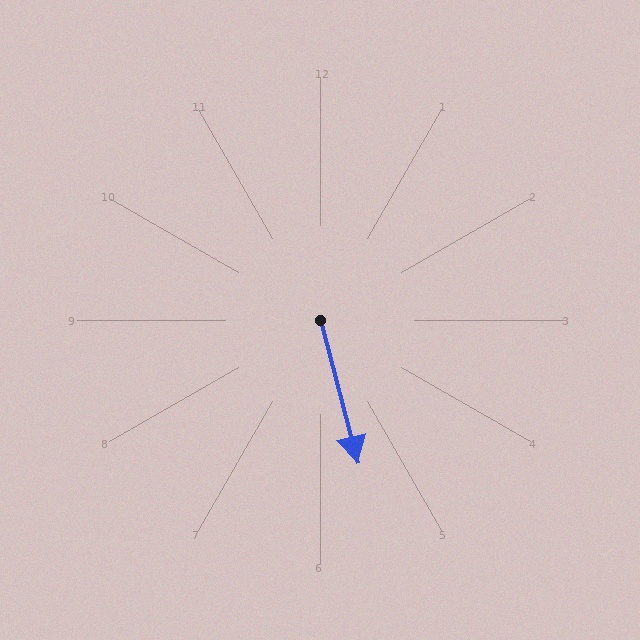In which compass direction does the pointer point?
South.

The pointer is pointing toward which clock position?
Roughly 6 o'clock.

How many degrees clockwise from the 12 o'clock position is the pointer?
Approximately 165 degrees.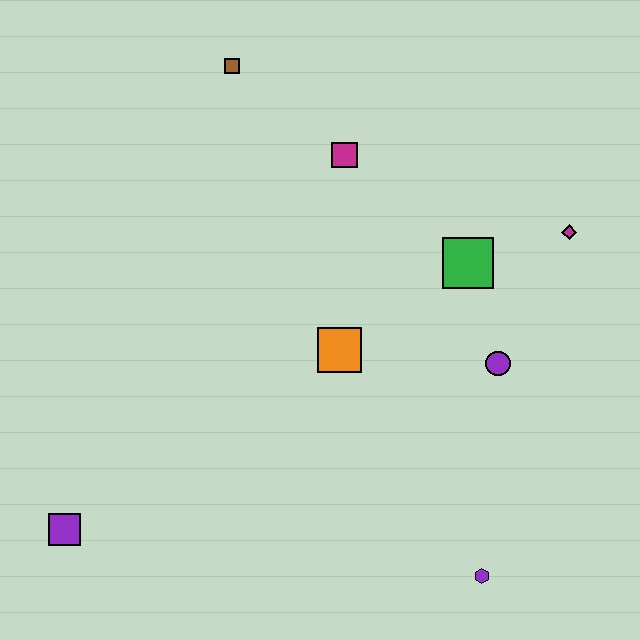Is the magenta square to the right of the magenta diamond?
No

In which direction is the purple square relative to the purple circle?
The purple square is to the left of the purple circle.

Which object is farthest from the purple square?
The magenta diamond is farthest from the purple square.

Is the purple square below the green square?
Yes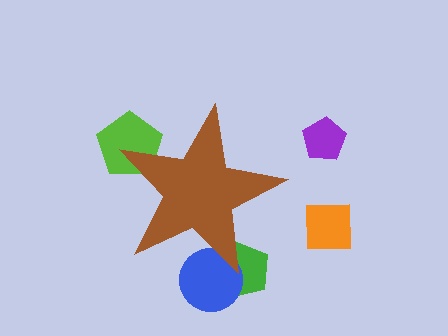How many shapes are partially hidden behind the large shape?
3 shapes are partially hidden.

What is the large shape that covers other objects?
A brown star.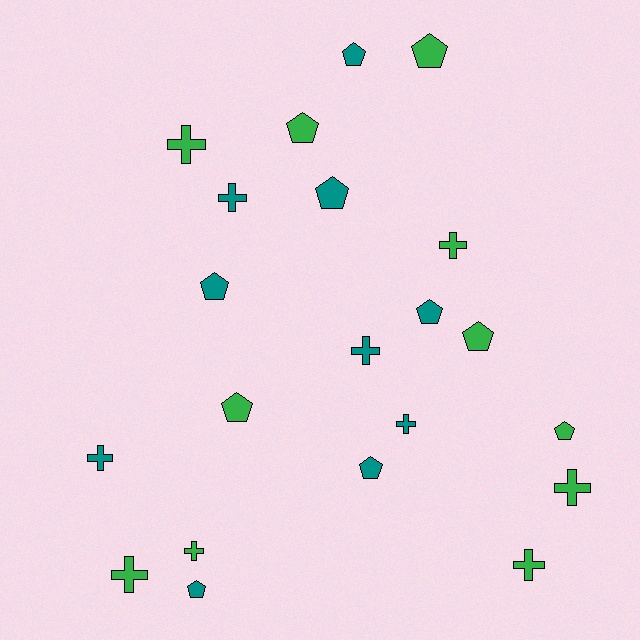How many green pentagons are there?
There are 5 green pentagons.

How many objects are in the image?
There are 21 objects.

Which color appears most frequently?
Green, with 11 objects.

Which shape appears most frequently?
Pentagon, with 11 objects.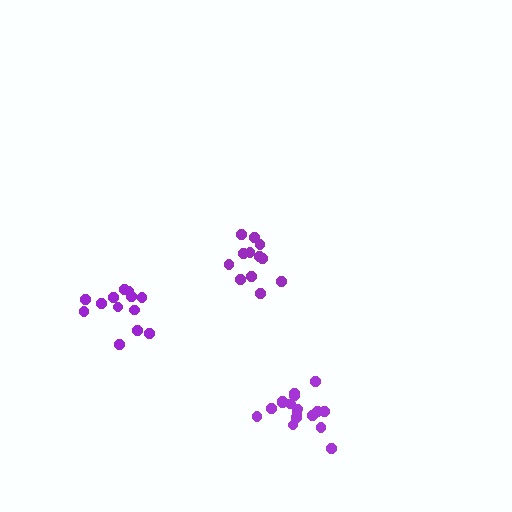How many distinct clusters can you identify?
There are 3 distinct clusters.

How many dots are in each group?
Group 1: 12 dots, Group 2: 13 dots, Group 3: 17 dots (42 total).